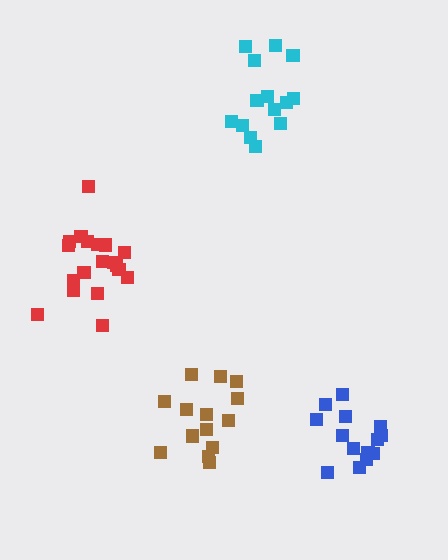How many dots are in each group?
Group 1: 19 dots, Group 2: 14 dots, Group 3: 14 dots, Group 4: 14 dots (61 total).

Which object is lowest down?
The blue cluster is bottommost.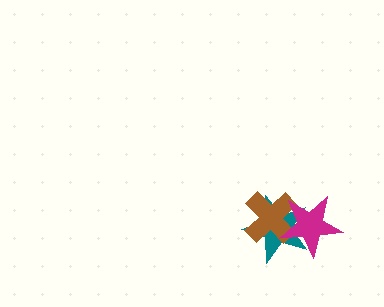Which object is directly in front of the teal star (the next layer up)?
The brown cross is directly in front of the teal star.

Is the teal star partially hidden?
Yes, it is partially covered by another shape.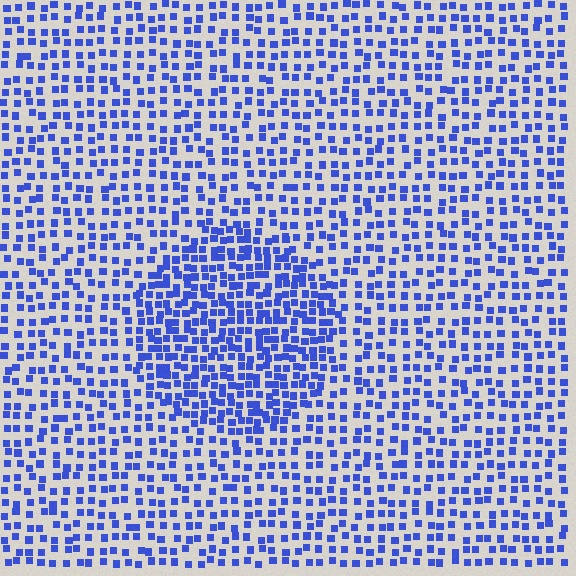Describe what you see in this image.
The image contains small blue elements arranged at two different densities. A circle-shaped region is visible where the elements are more densely packed than the surrounding area.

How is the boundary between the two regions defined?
The boundary is defined by a change in element density (approximately 1.8x ratio). All elements are the same color, size, and shape.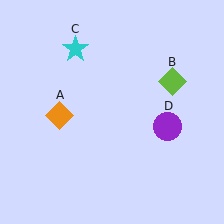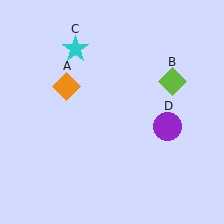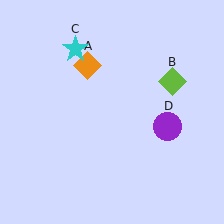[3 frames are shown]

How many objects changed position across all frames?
1 object changed position: orange diamond (object A).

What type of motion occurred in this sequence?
The orange diamond (object A) rotated clockwise around the center of the scene.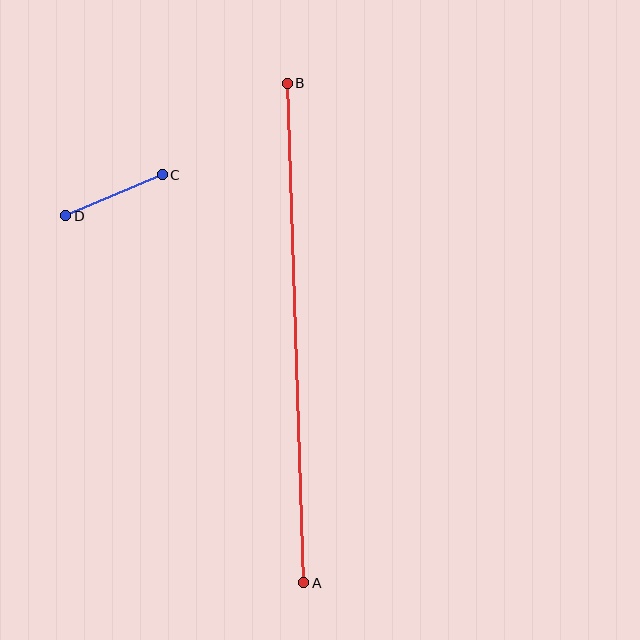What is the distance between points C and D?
The distance is approximately 104 pixels.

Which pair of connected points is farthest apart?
Points A and B are farthest apart.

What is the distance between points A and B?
The distance is approximately 500 pixels.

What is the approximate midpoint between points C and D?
The midpoint is at approximately (114, 195) pixels.